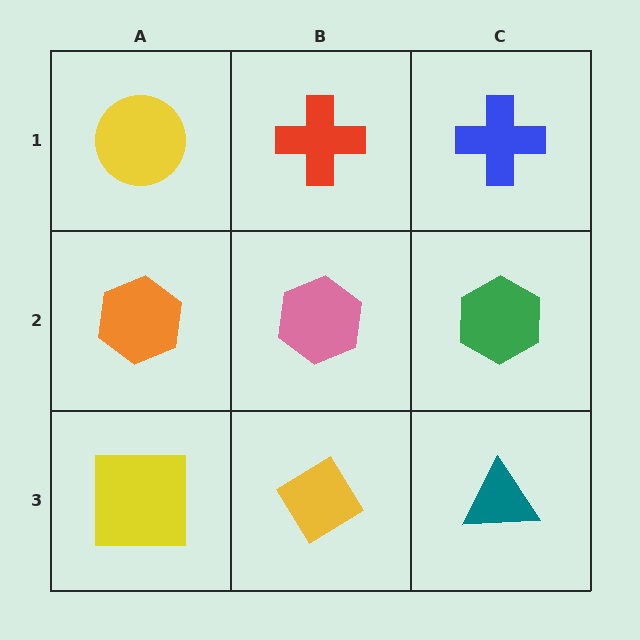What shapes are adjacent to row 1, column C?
A green hexagon (row 2, column C), a red cross (row 1, column B).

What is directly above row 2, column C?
A blue cross.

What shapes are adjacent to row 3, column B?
A pink hexagon (row 2, column B), a yellow square (row 3, column A), a teal triangle (row 3, column C).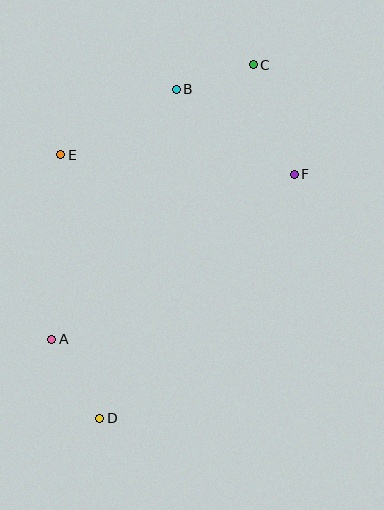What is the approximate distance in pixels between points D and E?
The distance between D and E is approximately 266 pixels.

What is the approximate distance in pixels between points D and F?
The distance between D and F is approximately 312 pixels.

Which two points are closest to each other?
Points B and C are closest to each other.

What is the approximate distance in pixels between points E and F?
The distance between E and F is approximately 234 pixels.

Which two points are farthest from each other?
Points C and D are farthest from each other.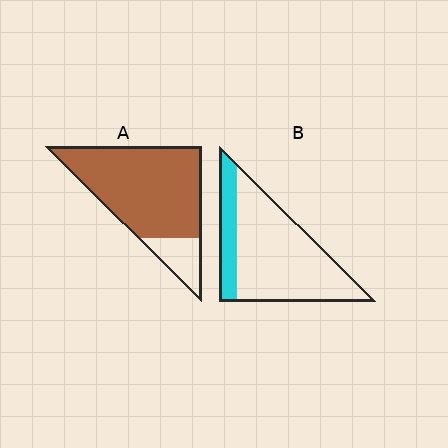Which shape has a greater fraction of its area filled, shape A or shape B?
Shape A.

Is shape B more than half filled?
No.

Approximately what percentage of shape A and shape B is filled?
A is approximately 85% and B is approximately 20%.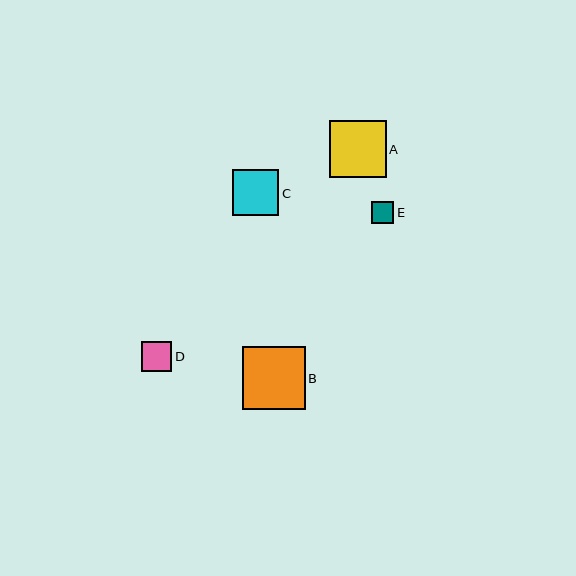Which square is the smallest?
Square E is the smallest with a size of approximately 22 pixels.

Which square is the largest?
Square B is the largest with a size of approximately 62 pixels.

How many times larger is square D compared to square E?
Square D is approximately 1.4 times the size of square E.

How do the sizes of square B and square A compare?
Square B and square A are approximately the same size.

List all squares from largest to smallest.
From largest to smallest: B, A, C, D, E.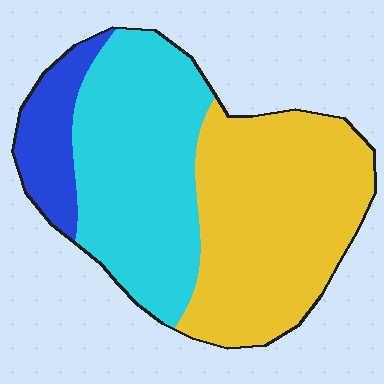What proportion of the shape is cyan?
Cyan covers roughly 40% of the shape.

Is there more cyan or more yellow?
Yellow.